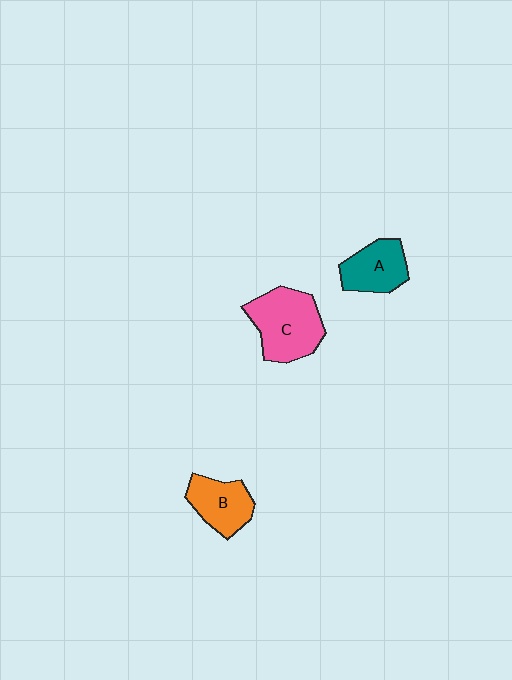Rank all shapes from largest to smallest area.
From largest to smallest: C (pink), A (teal), B (orange).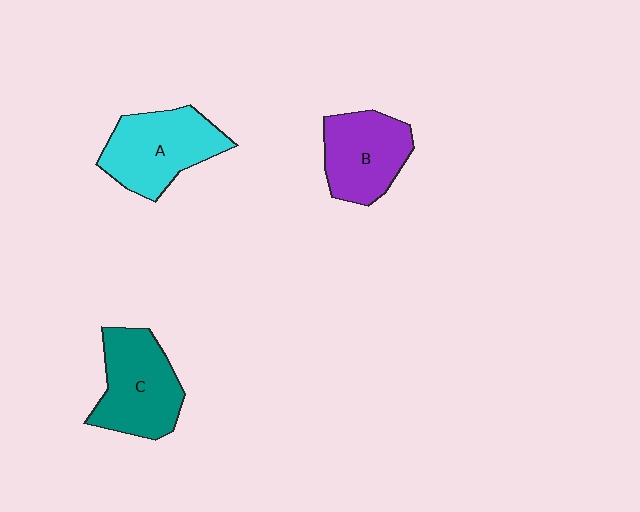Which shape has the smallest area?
Shape B (purple).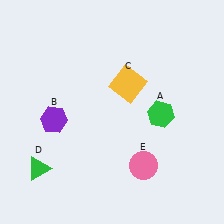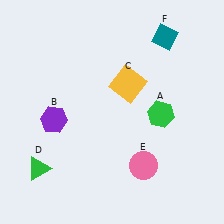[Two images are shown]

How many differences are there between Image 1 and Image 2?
There is 1 difference between the two images.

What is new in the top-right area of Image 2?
A teal diamond (F) was added in the top-right area of Image 2.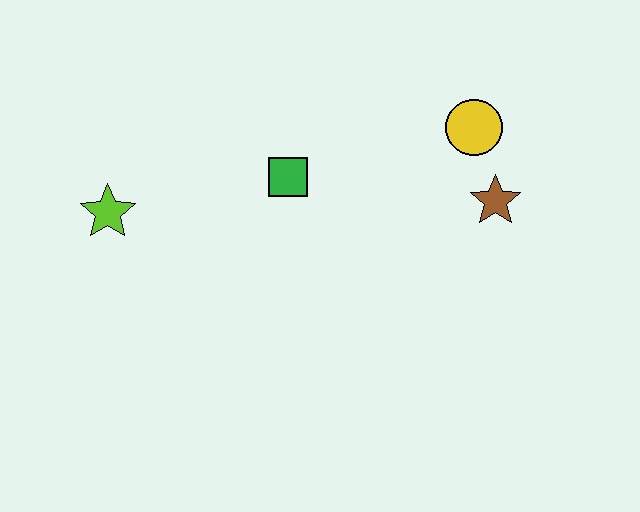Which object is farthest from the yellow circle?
The lime star is farthest from the yellow circle.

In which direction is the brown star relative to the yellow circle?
The brown star is below the yellow circle.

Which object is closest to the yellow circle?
The brown star is closest to the yellow circle.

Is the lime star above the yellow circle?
No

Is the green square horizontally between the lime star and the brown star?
Yes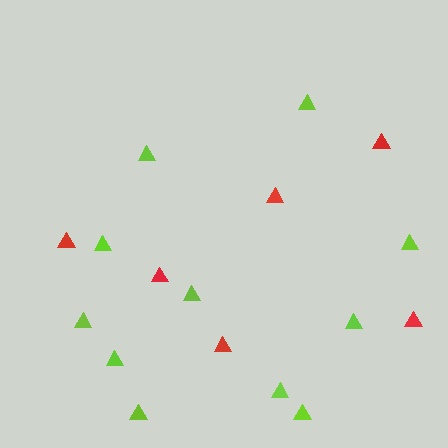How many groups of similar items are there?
There are 2 groups: one group of red triangles (6) and one group of lime triangles (11).